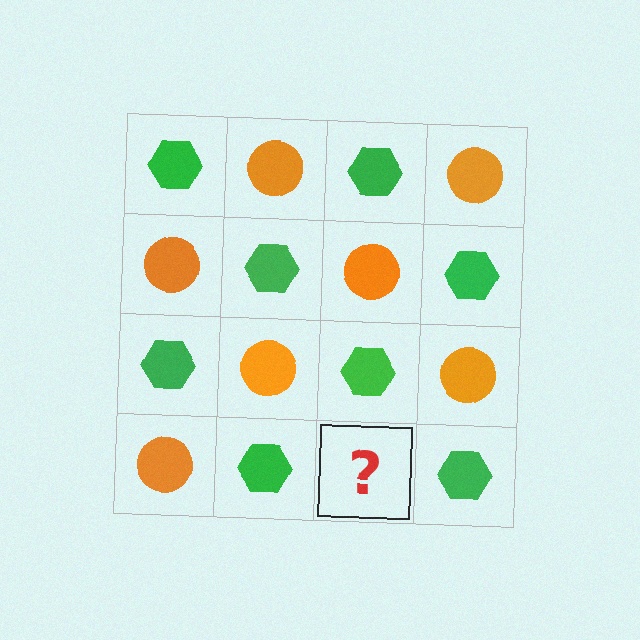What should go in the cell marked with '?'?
The missing cell should contain an orange circle.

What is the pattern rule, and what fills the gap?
The rule is that it alternates green hexagon and orange circle in a checkerboard pattern. The gap should be filled with an orange circle.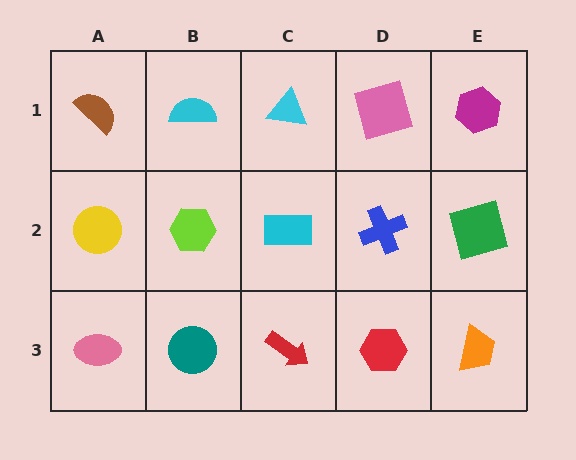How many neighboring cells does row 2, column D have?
4.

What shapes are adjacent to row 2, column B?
A cyan semicircle (row 1, column B), a teal circle (row 3, column B), a yellow circle (row 2, column A), a cyan rectangle (row 2, column C).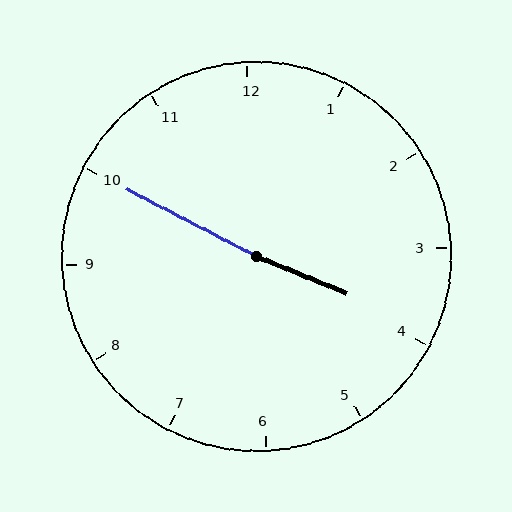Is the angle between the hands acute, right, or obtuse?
It is obtuse.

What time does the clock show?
3:50.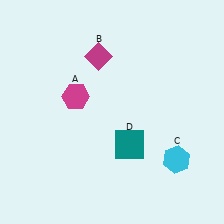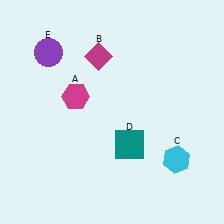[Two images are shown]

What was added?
A purple circle (E) was added in Image 2.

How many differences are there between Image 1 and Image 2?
There is 1 difference between the two images.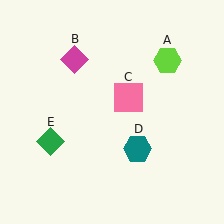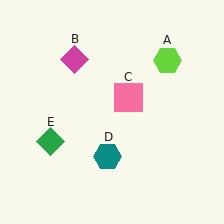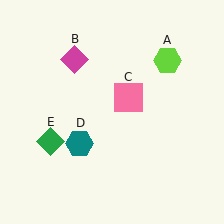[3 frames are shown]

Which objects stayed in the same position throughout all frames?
Lime hexagon (object A) and magenta diamond (object B) and pink square (object C) and green diamond (object E) remained stationary.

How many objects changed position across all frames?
1 object changed position: teal hexagon (object D).